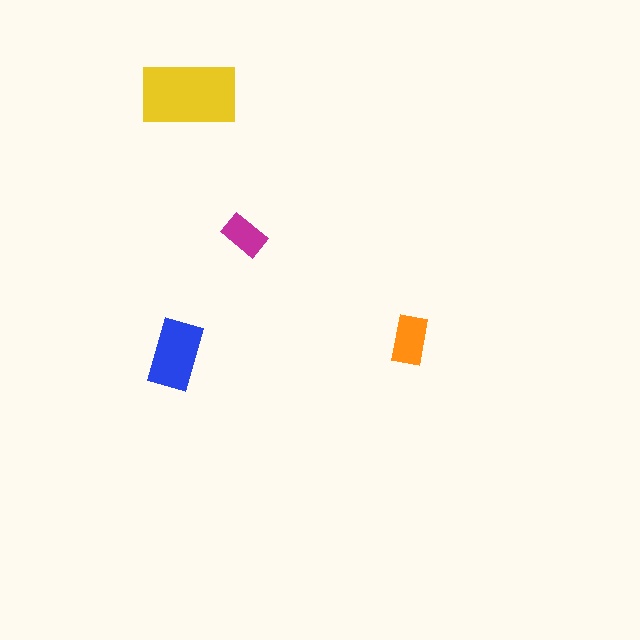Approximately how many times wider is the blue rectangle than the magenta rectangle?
About 1.5 times wider.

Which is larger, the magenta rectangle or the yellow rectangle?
The yellow one.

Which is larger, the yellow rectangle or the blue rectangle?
The yellow one.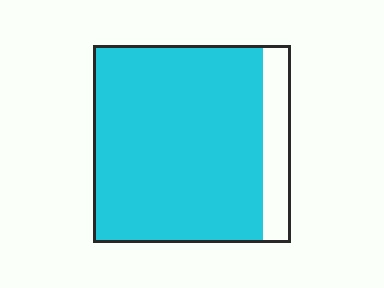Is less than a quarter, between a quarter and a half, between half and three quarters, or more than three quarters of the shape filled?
More than three quarters.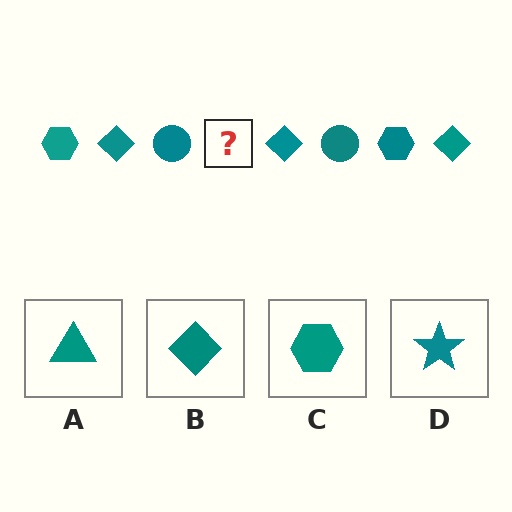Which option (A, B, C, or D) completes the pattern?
C.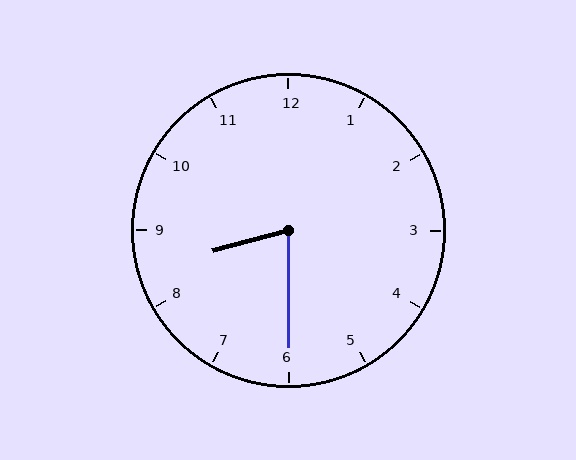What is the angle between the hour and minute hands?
Approximately 75 degrees.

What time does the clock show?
8:30.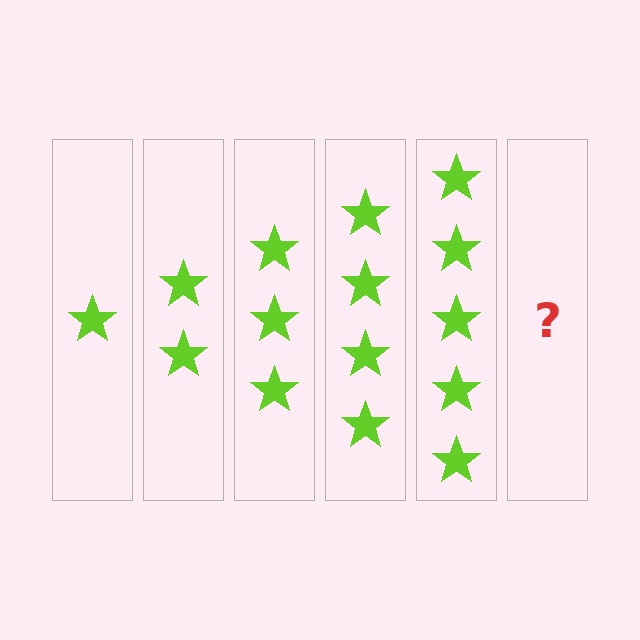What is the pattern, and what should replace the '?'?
The pattern is that each step adds one more star. The '?' should be 6 stars.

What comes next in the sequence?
The next element should be 6 stars.